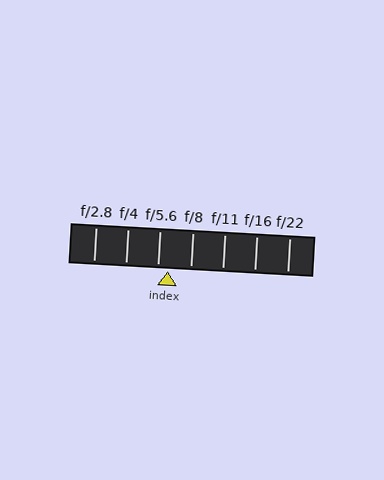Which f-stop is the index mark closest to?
The index mark is closest to f/5.6.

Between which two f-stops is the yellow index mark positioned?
The index mark is between f/5.6 and f/8.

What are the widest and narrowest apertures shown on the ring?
The widest aperture shown is f/2.8 and the narrowest is f/22.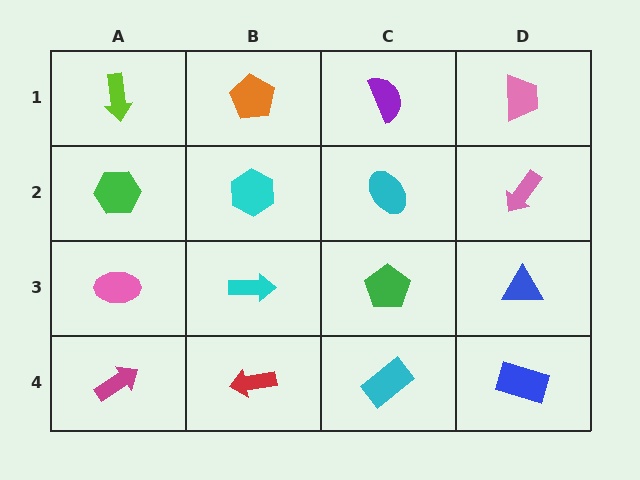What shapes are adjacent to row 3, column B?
A cyan hexagon (row 2, column B), a red arrow (row 4, column B), a pink ellipse (row 3, column A), a green pentagon (row 3, column C).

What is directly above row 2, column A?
A lime arrow.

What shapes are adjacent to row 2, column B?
An orange pentagon (row 1, column B), a cyan arrow (row 3, column B), a green hexagon (row 2, column A), a cyan ellipse (row 2, column C).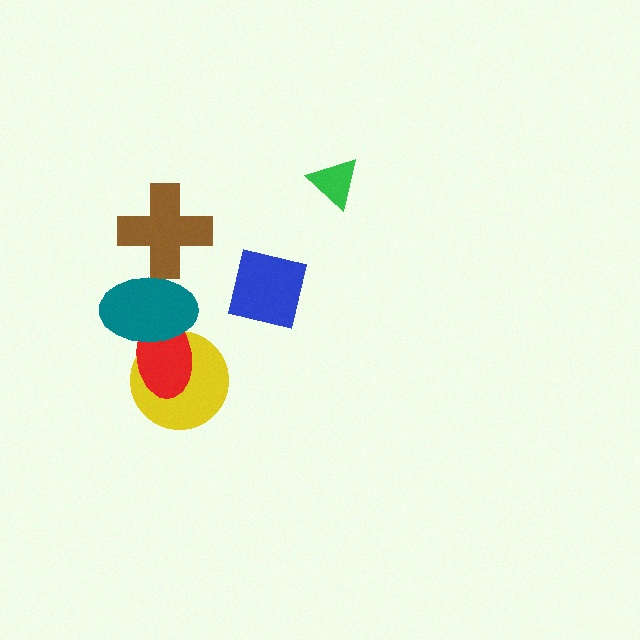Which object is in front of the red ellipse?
The teal ellipse is in front of the red ellipse.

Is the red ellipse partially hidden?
Yes, it is partially covered by another shape.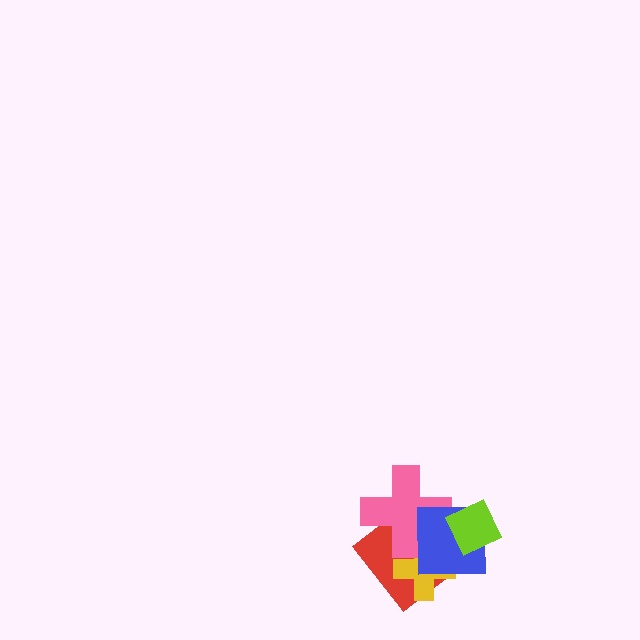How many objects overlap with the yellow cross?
3 objects overlap with the yellow cross.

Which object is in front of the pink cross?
The blue square is in front of the pink cross.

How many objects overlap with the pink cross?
3 objects overlap with the pink cross.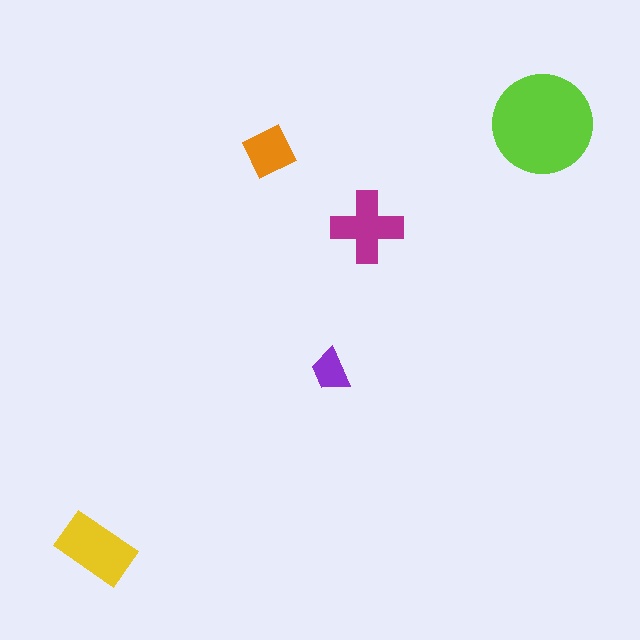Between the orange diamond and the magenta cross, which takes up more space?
The magenta cross.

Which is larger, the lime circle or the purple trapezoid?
The lime circle.